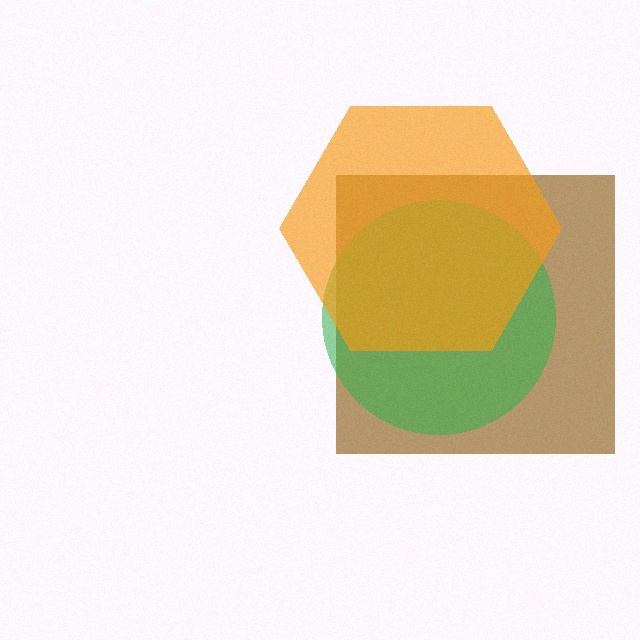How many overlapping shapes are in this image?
There are 3 overlapping shapes in the image.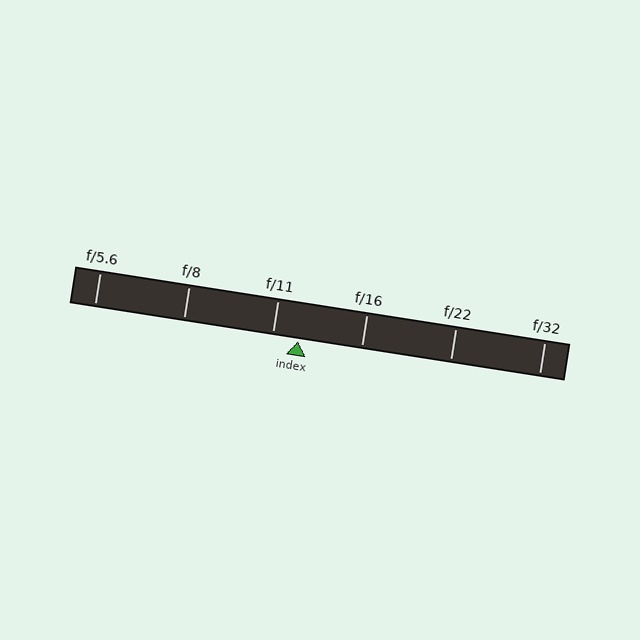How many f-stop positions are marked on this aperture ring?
There are 6 f-stop positions marked.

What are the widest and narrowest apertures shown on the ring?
The widest aperture shown is f/5.6 and the narrowest is f/32.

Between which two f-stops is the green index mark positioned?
The index mark is between f/11 and f/16.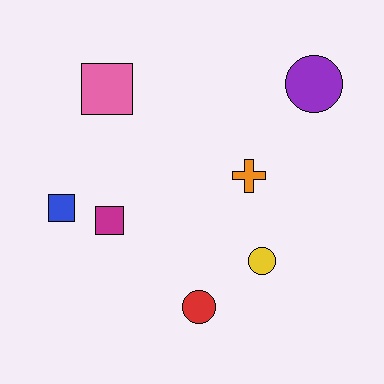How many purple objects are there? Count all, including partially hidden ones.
There is 1 purple object.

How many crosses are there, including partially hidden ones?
There is 1 cross.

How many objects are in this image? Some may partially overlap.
There are 7 objects.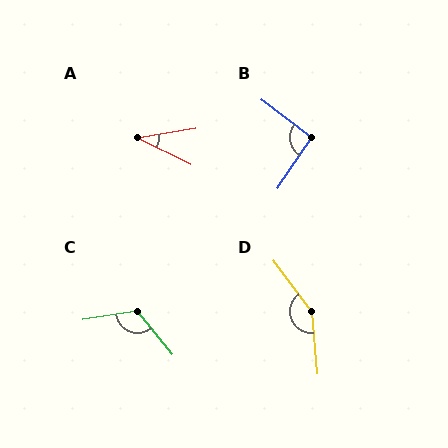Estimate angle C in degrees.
Approximately 121 degrees.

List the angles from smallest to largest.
A (35°), B (93°), C (121°), D (149°).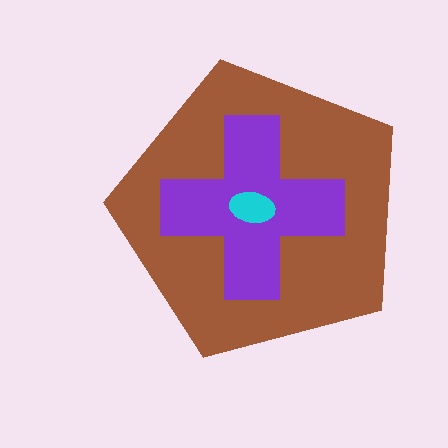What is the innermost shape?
The cyan ellipse.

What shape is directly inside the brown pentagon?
The purple cross.